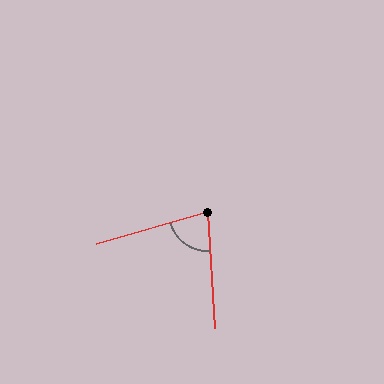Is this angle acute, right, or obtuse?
It is acute.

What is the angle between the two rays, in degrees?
Approximately 77 degrees.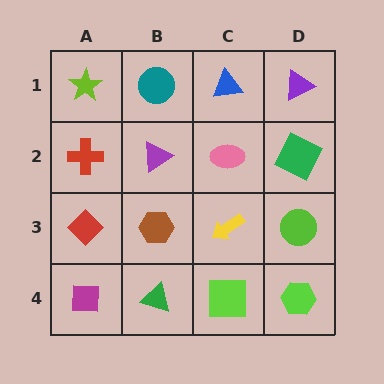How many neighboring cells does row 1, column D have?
2.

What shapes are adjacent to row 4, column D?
A lime circle (row 3, column D), a lime square (row 4, column C).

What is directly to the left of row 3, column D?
A yellow arrow.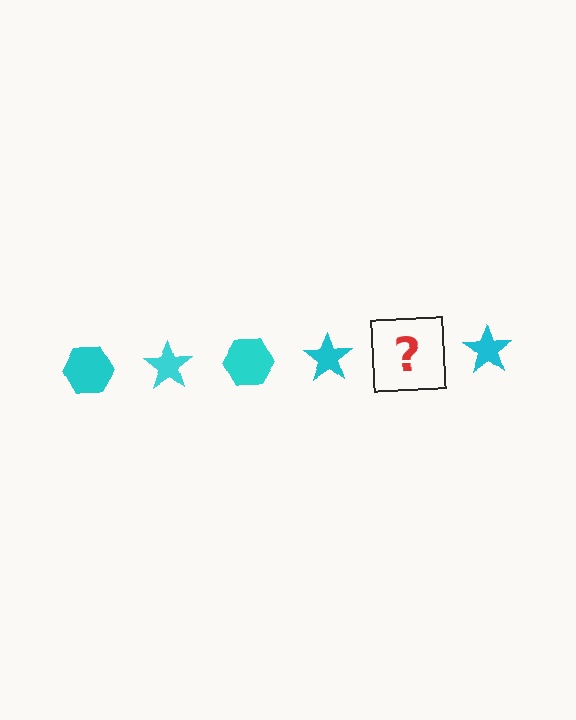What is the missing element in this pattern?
The missing element is a cyan hexagon.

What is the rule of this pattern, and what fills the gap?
The rule is that the pattern cycles through hexagon, star shapes in cyan. The gap should be filled with a cyan hexagon.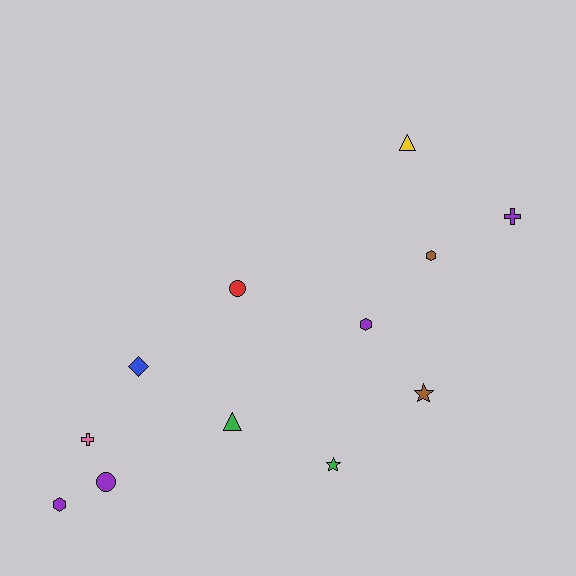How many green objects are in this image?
There are 2 green objects.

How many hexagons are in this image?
There are 3 hexagons.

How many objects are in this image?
There are 12 objects.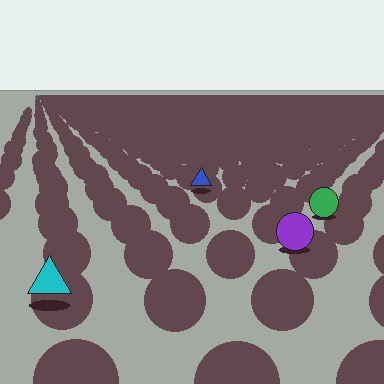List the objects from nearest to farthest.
From nearest to farthest: the cyan triangle, the purple circle, the green circle, the blue triangle.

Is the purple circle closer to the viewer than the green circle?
Yes. The purple circle is closer — you can tell from the texture gradient: the ground texture is coarser near it.